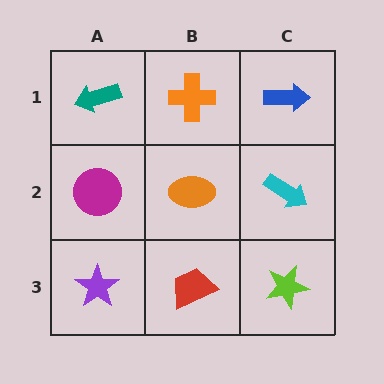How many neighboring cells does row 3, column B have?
3.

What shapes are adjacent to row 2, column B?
An orange cross (row 1, column B), a red trapezoid (row 3, column B), a magenta circle (row 2, column A), a cyan arrow (row 2, column C).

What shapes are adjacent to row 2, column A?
A teal arrow (row 1, column A), a purple star (row 3, column A), an orange ellipse (row 2, column B).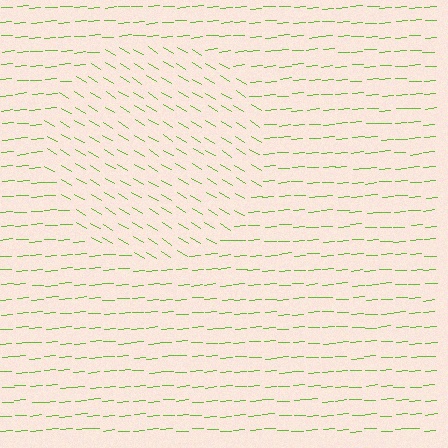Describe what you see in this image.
The image is filled with small lime line segments. A circle region in the image has lines oriented differently from the surrounding lines, creating a visible texture boundary.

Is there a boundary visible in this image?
Yes, there is a texture boundary formed by a change in line orientation.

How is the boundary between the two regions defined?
The boundary is defined purely by a change in line orientation (approximately 35 degrees difference). All lines are the same color and thickness.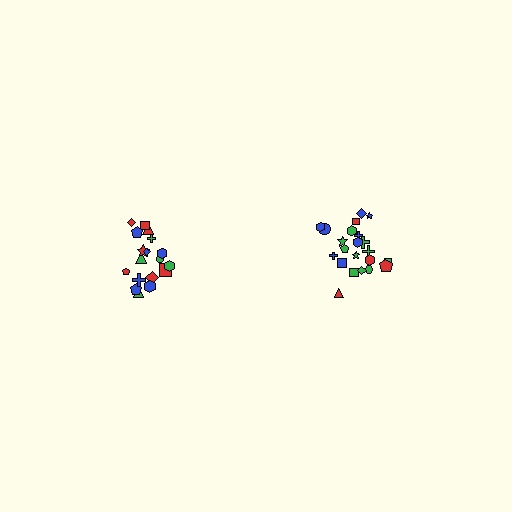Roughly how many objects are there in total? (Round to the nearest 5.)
Roughly 40 objects in total.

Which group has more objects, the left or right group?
The right group.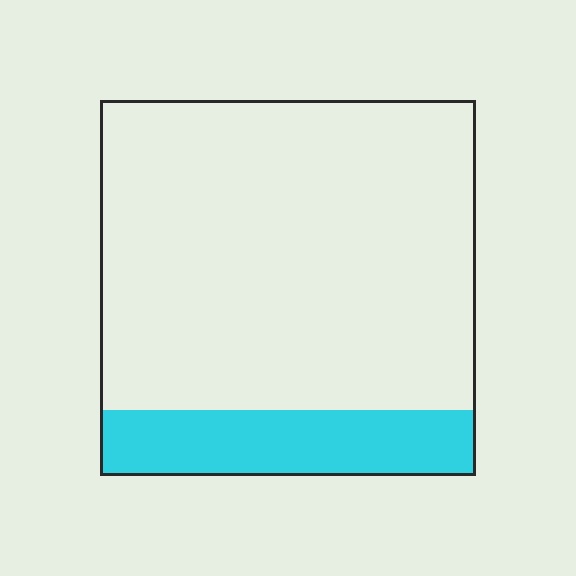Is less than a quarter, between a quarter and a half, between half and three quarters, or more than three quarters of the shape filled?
Less than a quarter.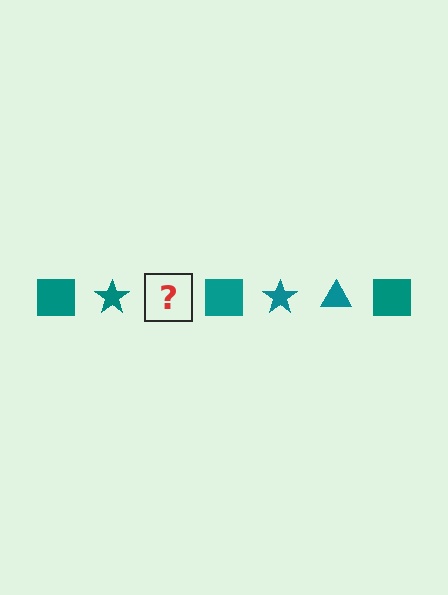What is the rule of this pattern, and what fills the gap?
The rule is that the pattern cycles through square, star, triangle shapes in teal. The gap should be filled with a teal triangle.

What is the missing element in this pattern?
The missing element is a teal triangle.